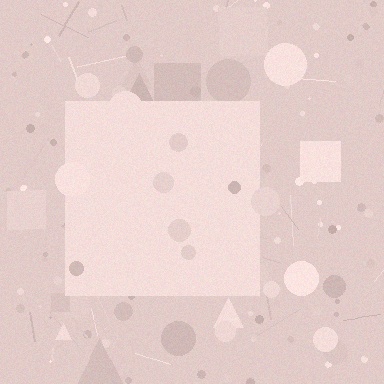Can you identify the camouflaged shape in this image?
The camouflaged shape is a square.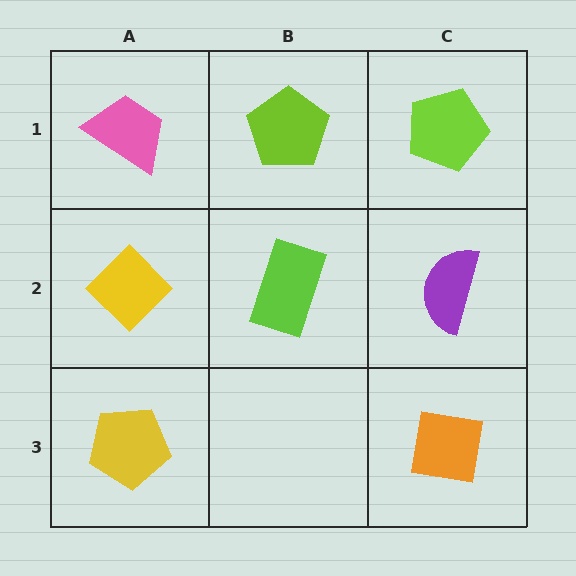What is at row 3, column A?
A yellow pentagon.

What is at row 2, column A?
A yellow diamond.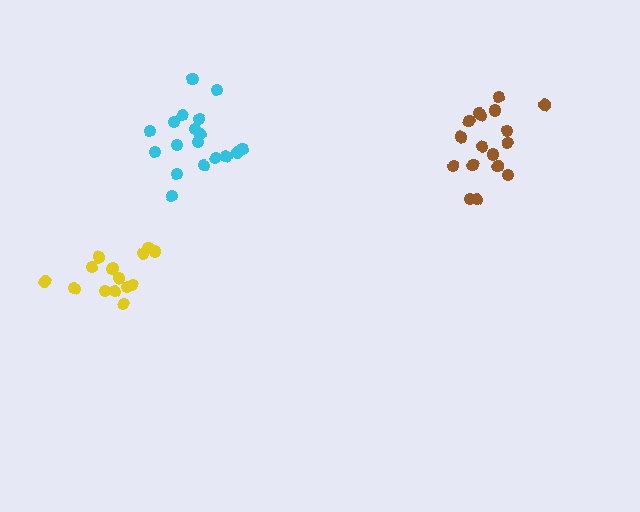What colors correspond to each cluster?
The clusters are colored: yellow, brown, cyan.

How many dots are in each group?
Group 1: 15 dots, Group 2: 17 dots, Group 3: 18 dots (50 total).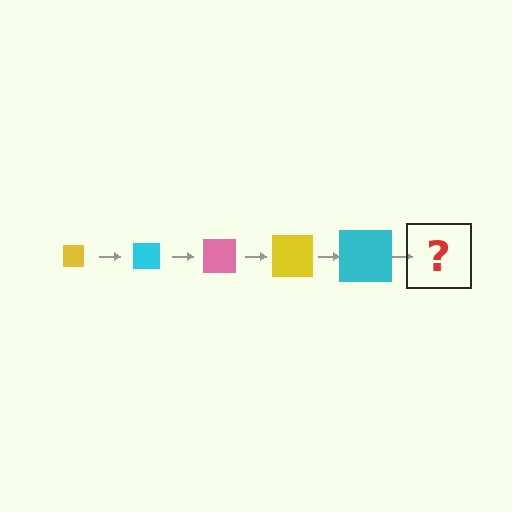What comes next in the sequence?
The next element should be a pink square, larger than the previous one.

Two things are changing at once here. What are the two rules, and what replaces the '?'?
The two rules are that the square grows larger each step and the color cycles through yellow, cyan, and pink. The '?' should be a pink square, larger than the previous one.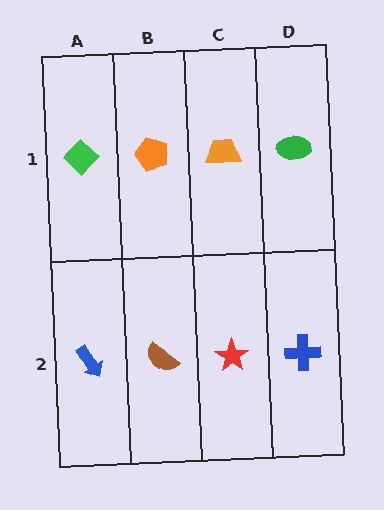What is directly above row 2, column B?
An orange pentagon.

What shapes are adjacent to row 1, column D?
A blue cross (row 2, column D), an orange trapezoid (row 1, column C).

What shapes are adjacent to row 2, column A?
A green diamond (row 1, column A), a brown semicircle (row 2, column B).